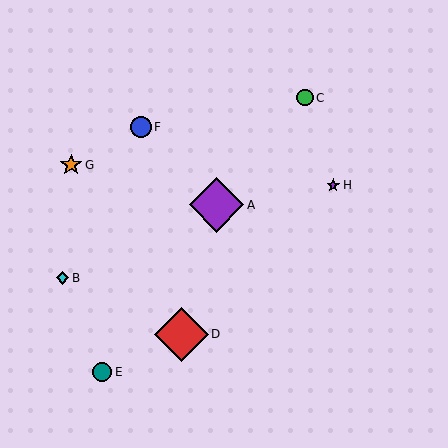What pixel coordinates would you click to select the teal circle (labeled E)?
Click at (102, 372) to select the teal circle E.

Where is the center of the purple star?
The center of the purple star is at (333, 185).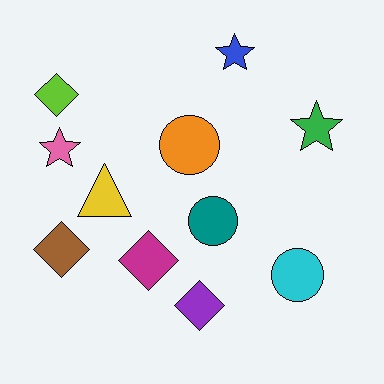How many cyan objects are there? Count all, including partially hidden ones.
There is 1 cyan object.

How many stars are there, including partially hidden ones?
There are 3 stars.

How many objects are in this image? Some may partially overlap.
There are 11 objects.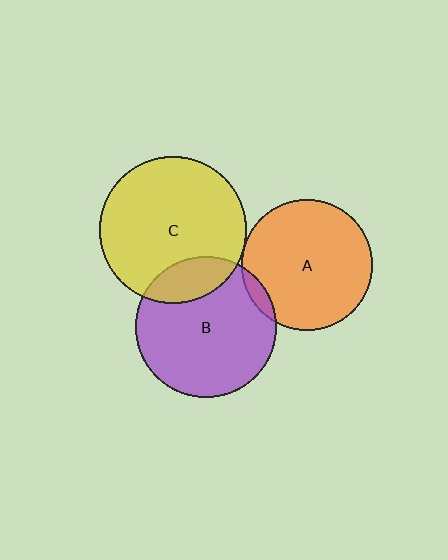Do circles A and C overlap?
Yes.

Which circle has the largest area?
Circle C (yellow).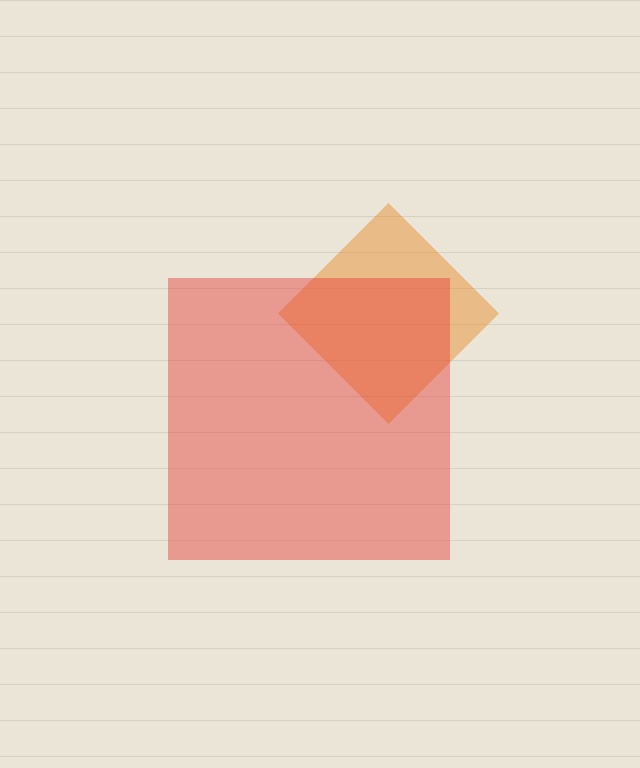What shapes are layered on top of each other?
The layered shapes are: an orange diamond, a red square.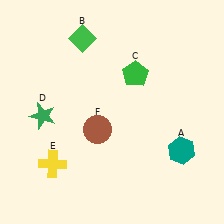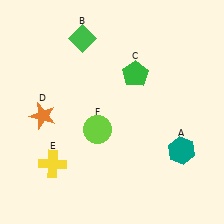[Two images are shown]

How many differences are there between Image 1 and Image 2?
There are 2 differences between the two images.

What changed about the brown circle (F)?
In Image 1, F is brown. In Image 2, it changed to lime.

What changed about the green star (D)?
In Image 1, D is green. In Image 2, it changed to orange.